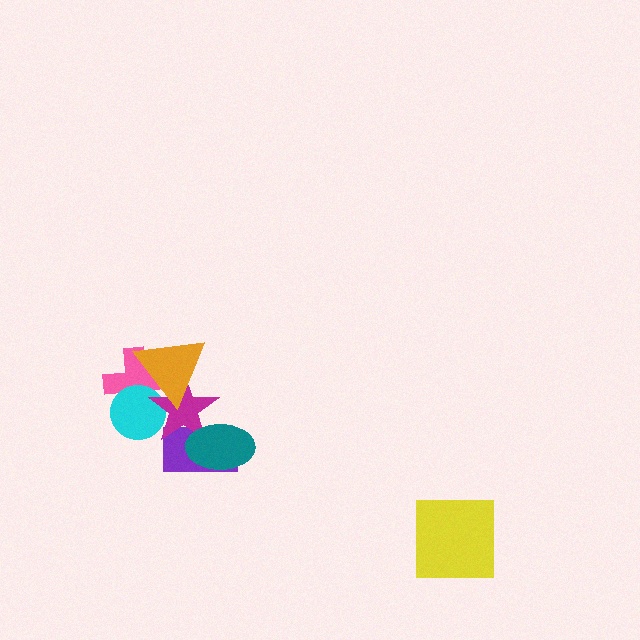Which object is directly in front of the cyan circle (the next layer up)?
The magenta star is directly in front of the cyan circle.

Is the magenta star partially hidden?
Yes, it is partially covered by another shape.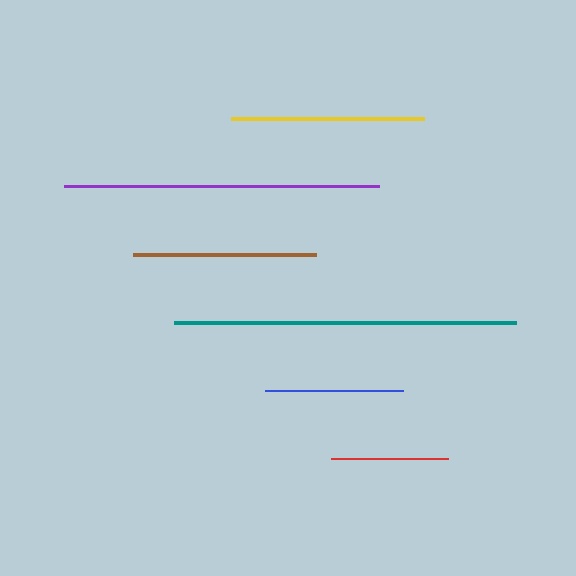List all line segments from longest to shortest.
From longest to shortest: teal, purple, yellow, brown, blue, red.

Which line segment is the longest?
The teal line is the longest at approximately 341 pixels.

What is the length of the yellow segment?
The yellow segment is approximately 193 pixels long.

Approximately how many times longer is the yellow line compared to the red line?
The yellow line is approximately 1.6 times the length of the red line.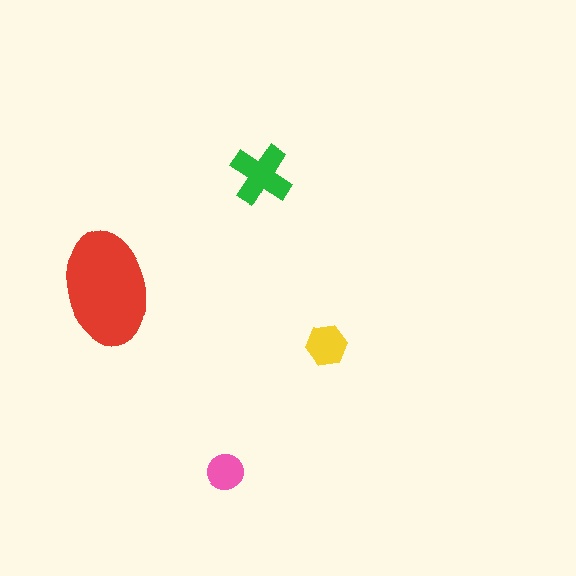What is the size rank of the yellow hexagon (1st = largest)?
3rd.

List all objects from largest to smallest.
The red ellipse, the green cross, the yellow hexagon, the pink circle.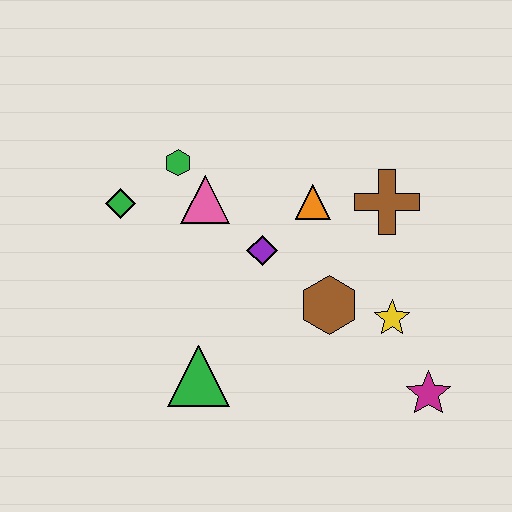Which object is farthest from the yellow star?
The green diamond is farthest from the yellow star.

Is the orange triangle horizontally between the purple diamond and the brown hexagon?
Yes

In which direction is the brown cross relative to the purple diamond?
The brown cross is to the right of the purple diamond.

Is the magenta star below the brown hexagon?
Yes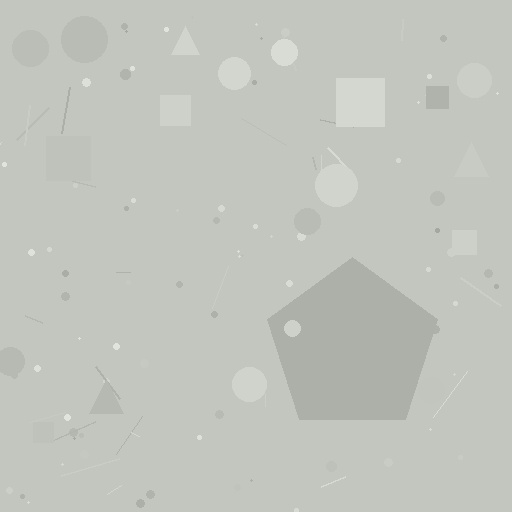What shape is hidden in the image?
A pentagon is hidden in the image.